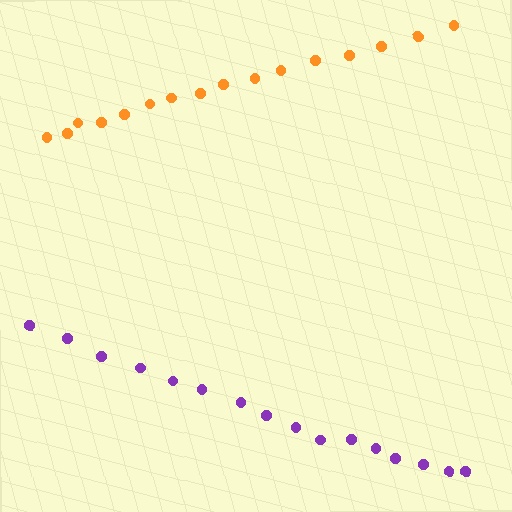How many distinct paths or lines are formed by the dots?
There are 2 distinct paths.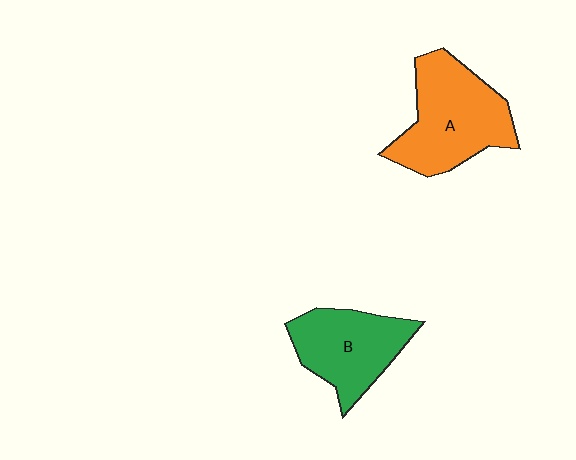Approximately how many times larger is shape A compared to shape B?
Approximately 1.2 times.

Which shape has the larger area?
Shape A (orange).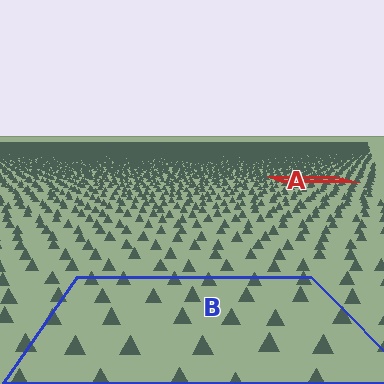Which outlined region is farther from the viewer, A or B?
Region A is farther from the viewer — the texture elements inside it appear smaller and more densely packed.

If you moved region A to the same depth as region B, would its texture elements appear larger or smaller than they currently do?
They would appear larger. At a closer depth, the same texture elements are projected at a bigger on-screen size.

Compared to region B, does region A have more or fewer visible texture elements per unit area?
Region A has more texture elements per unit area — they are packed more densely because it is farther away.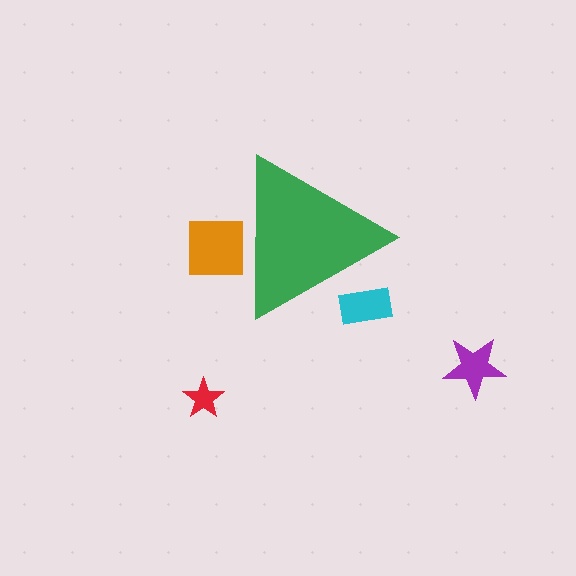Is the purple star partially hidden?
No, the purple star is fully visible.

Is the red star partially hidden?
No, the red star is fully visible.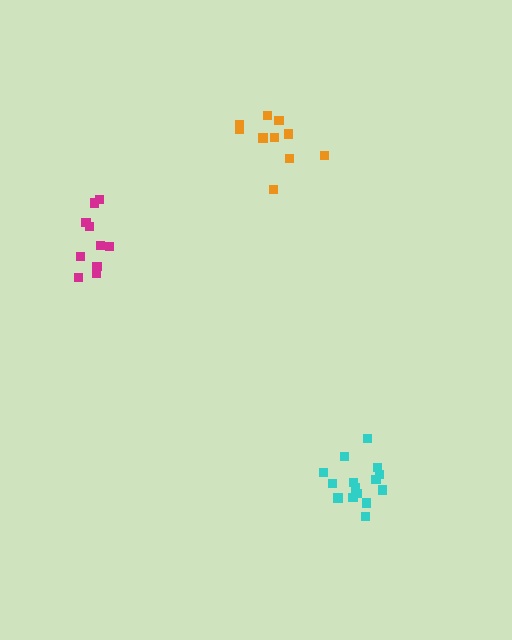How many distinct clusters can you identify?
There are 3 distinct clusters.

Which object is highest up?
The orange cluster is topmost.